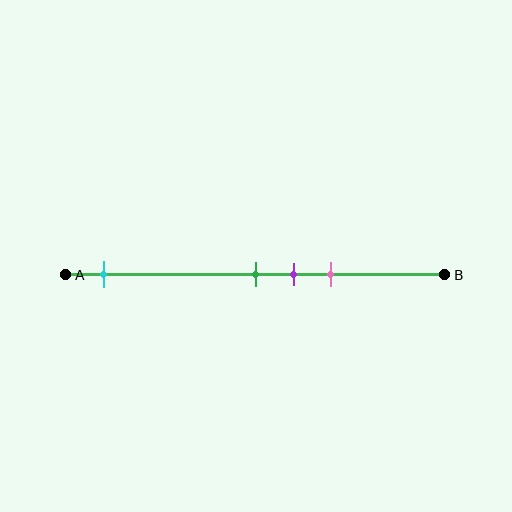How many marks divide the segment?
There are 4 marks dividing the segment.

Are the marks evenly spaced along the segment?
No, the marks are not evenly spaced.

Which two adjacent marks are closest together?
The green and purple marks are the closest adjacent pair.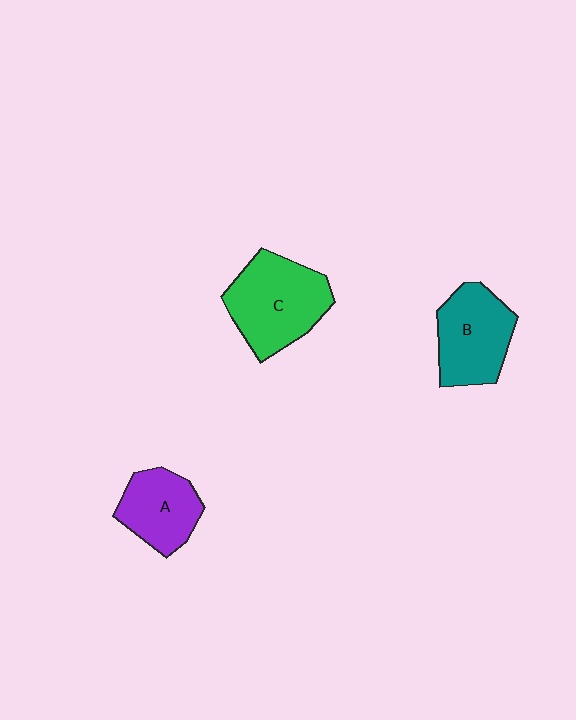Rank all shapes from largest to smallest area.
From largest to smallest: C (green), B (teal), A (purple).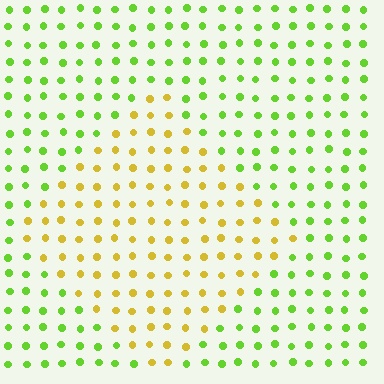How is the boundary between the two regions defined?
The boundary is defined purely by a slight shift in hue (about 49 degrees). Spacing, size, and orientation are identical on both sides.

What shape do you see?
I see a diamond.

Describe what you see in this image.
The image is filled with small lime elements in a uniform arrangement. A diamond-shaped region is visible where the elements are tinted to a slightly different hue, forming a subtle color boundary.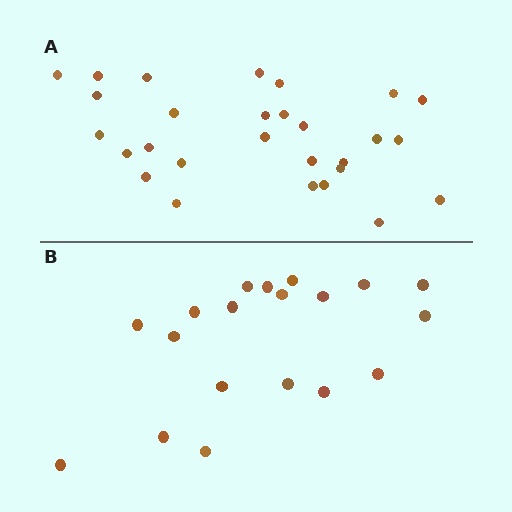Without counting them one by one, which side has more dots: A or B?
Region A (the top region) has more dots.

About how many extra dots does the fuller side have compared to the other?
Region A has roughly 8 or so more dots than region B.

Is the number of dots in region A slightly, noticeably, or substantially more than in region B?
Region A has substantially more. The ratio is roughly 1.5 to 1.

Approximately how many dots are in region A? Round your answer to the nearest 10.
About 30 dots. (The exact count is 28, which rounds to 30.)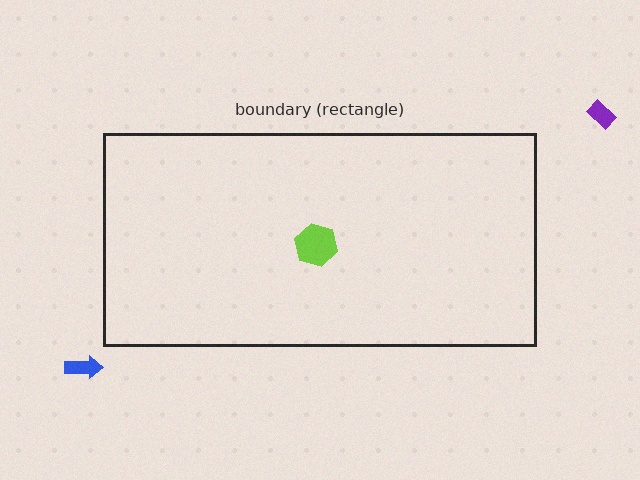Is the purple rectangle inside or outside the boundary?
Outside.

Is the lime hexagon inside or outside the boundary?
Inside.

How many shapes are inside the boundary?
1 inside, 2 outside.